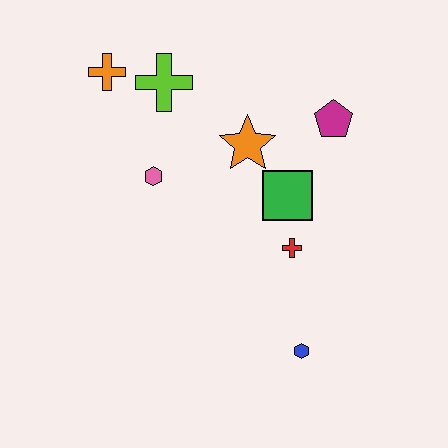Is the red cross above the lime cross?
No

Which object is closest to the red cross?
The green square is closest to the red cross.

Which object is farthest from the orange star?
The blue hexagon is farthest from the orange star.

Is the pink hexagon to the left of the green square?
Yes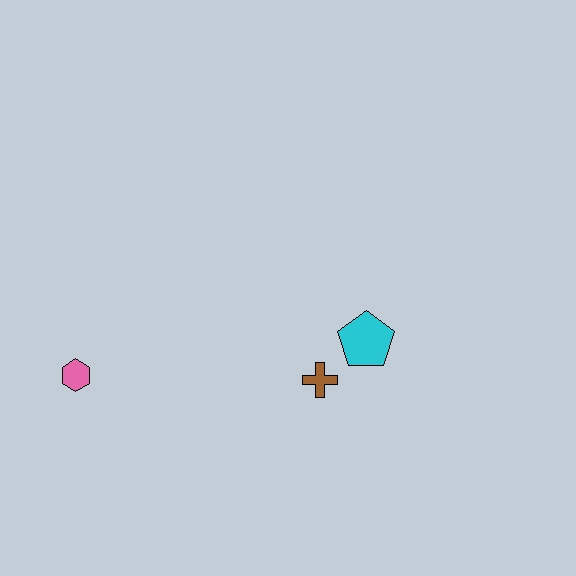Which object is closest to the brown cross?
The cyan pentagon is closest to the brown cross.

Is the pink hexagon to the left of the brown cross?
Yes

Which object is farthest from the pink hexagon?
The cyan pentagon is farthest from the pink hexagon.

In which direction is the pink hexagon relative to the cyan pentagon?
The pink hexagon is to the left of the cyan pentagon.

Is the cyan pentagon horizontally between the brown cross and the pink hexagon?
No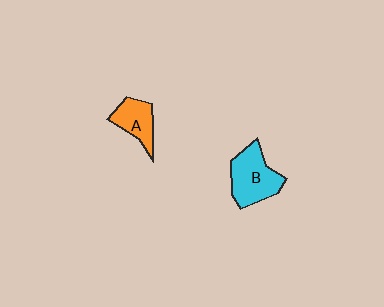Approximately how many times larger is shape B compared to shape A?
Approximately 1.5 times.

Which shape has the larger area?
Shape B (cyan).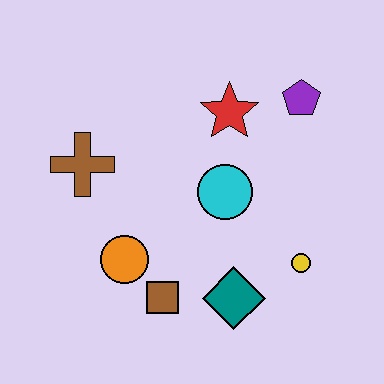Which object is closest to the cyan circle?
The red star is closest to the cyan circle.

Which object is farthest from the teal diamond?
The purple pentagon is farthest from the teal diamond.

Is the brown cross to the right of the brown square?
No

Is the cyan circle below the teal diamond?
No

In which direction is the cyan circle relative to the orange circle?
The cyan circle is to the right of the orange circle.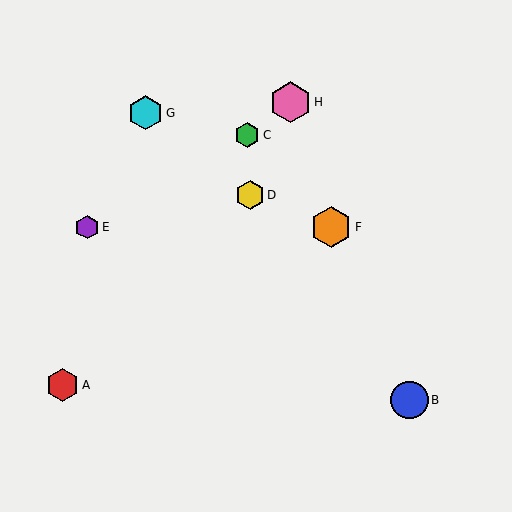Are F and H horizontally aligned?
No, F is at y≈227 and H is at y≈102.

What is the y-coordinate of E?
Object E is at y≈227.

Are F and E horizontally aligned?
Yes, both are at y≈227.